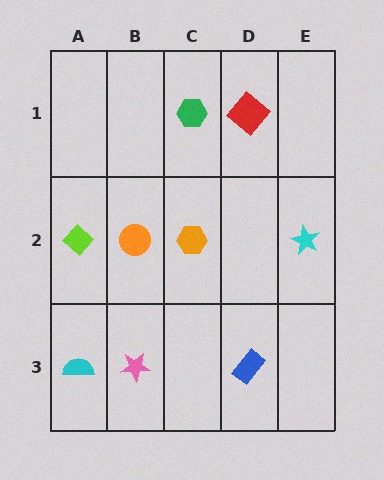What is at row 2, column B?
An orange circle.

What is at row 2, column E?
A cyan star.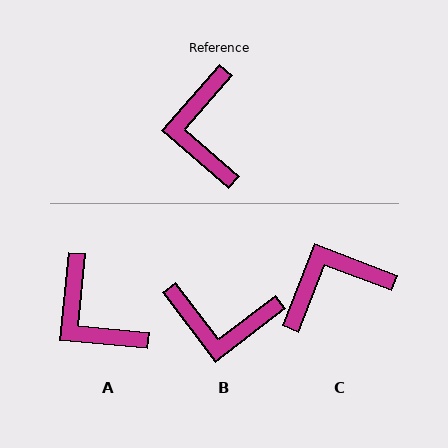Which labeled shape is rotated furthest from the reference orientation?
B, about 79 degrees away.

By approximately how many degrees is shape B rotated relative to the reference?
Approximately 79 degrees counter-clockwise.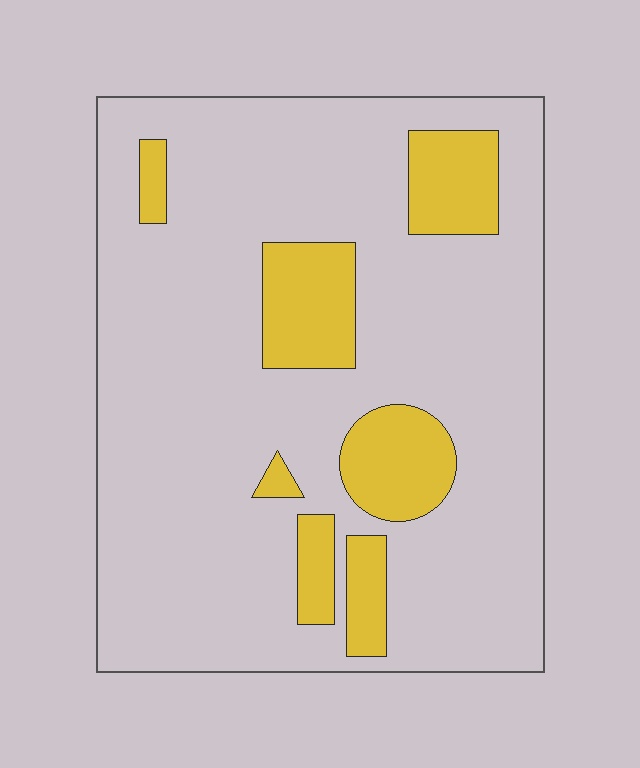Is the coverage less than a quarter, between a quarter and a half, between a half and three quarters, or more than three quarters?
Less than a quarter.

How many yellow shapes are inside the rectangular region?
7.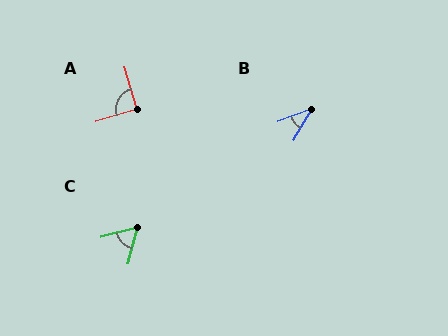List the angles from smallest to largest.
B (39°), C (61°), A (91°).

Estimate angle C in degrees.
Approximately 61 degrees.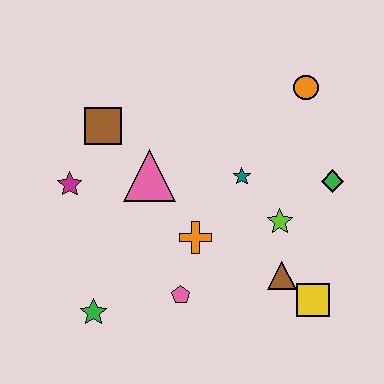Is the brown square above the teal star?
Yes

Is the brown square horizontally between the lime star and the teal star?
No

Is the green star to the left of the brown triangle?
Yes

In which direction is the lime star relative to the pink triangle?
The lime star is to the right of the pink triangle.